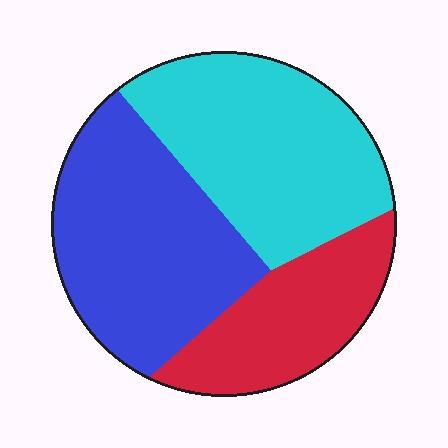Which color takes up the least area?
Red, at roughly 25%.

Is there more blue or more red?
Blue.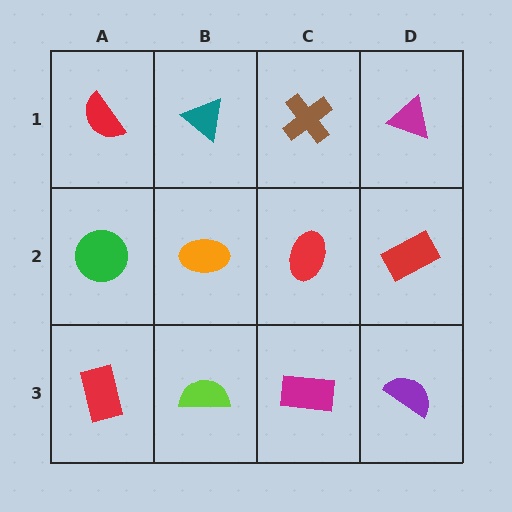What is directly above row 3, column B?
An orange ellipse.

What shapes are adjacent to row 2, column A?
A red semicircle (row 1, column A), a red rectangle (row 3, column A), an orange ellipse (row 2, column B).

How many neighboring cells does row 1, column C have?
3.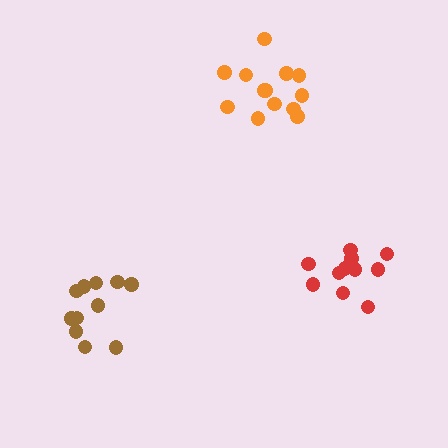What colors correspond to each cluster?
The clusters are colored: orange, red, brown.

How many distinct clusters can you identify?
There are 3 distinct clusters.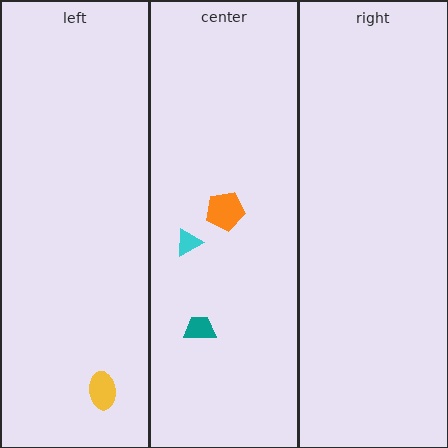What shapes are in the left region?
The yellow ellipse.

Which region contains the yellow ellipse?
The left region.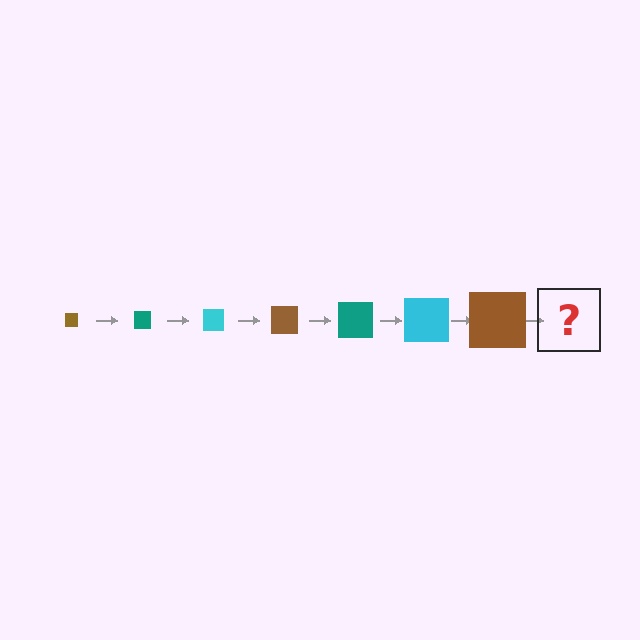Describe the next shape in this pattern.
It should be a teal square, larger than the previous one.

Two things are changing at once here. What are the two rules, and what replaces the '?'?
The two rules are that the square grows larger each step and the color cycles through brown, teal, and cyan. The '?' should be a teal square, larger than the previous one.